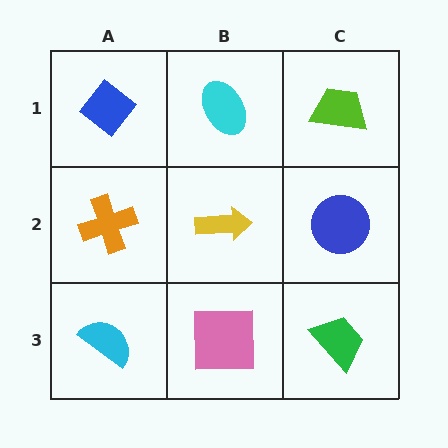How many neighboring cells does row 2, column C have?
3.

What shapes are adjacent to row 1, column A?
An orange cross (row 2, column A), a cyan ellipse (row 1, column B).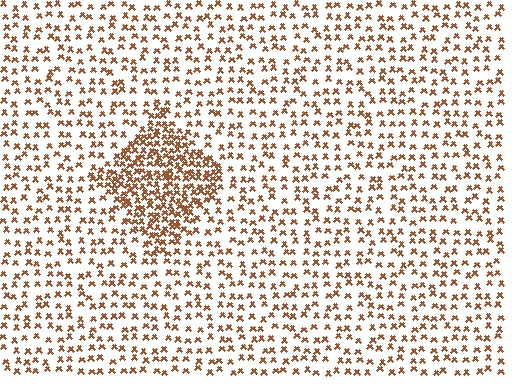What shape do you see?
I see a diamond.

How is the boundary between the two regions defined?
The boundary is defined by a change in element density (approximately 2.4x ratio). All elements are the same color, size, and shape.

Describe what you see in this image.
The image contains small brown elements arranged at two different densities. A diamond-shaped region is visible where the elements are more densely packed than the surrounding area.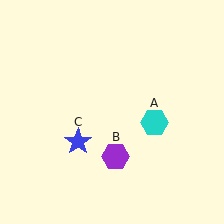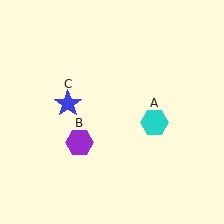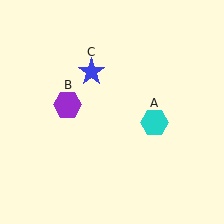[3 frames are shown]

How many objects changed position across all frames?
2 objects changed position: purple hexagon (object B), blue star (object C).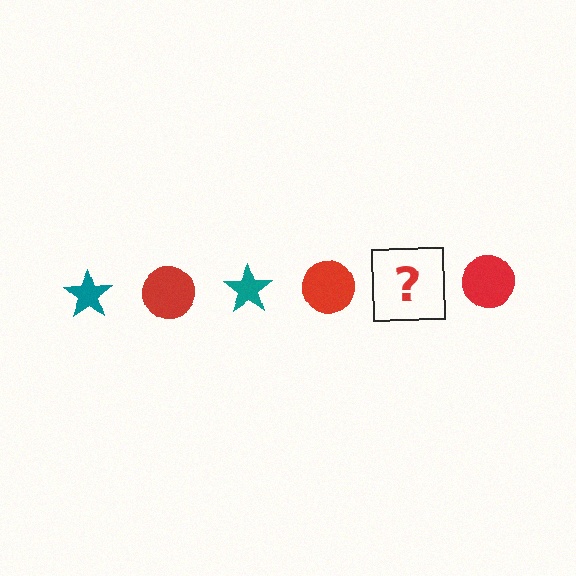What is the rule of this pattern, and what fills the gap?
The rule is that the pattern alternates between teal star and red circle. The gap should be filled with a teal star.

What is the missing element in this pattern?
The missing element is a teal star.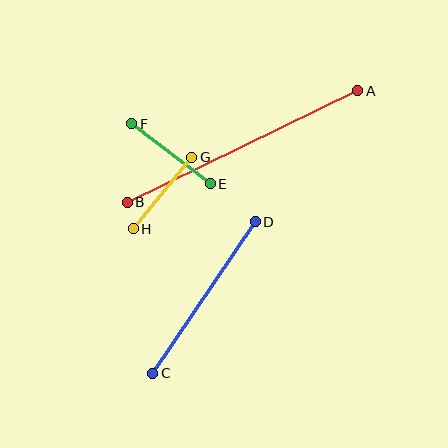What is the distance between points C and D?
The distance is approximately 183 pixels.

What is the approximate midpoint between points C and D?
The midpoint is at approximately (204, 298) pixels.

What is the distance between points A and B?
The distance is approximately 256 pixels.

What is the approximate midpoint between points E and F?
The midpoint is at approximately (171, 154) pixels.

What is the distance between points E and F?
The distance is approximately 98 pixels.